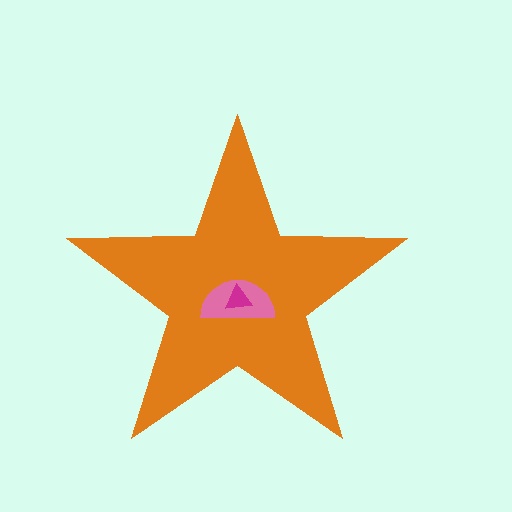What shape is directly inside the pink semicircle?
The magenta triangle.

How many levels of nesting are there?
3.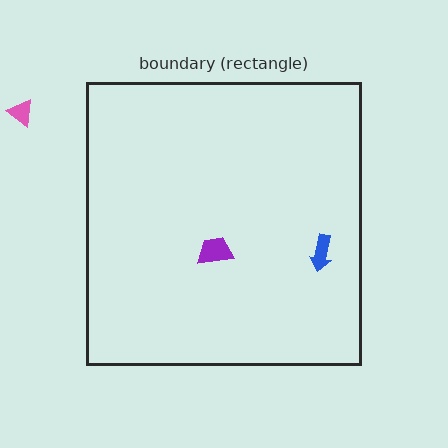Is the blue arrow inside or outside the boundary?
Inside.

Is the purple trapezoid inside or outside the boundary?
Inside.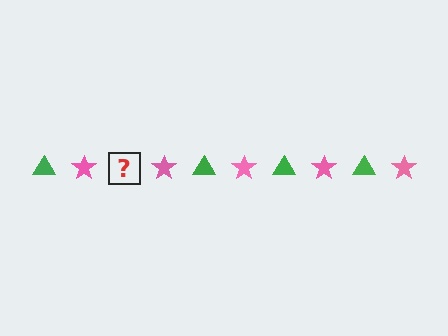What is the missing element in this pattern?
The missing element is a green triangle.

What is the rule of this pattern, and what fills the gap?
The rule is that the pattern alternates between green triangle and pink star. The gap should be filled with a green triangle.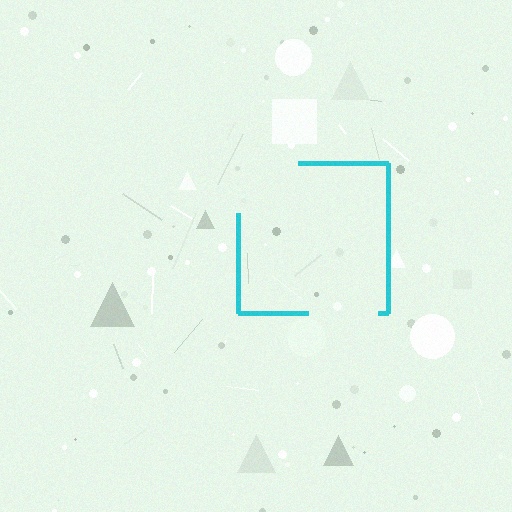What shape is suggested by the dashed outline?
The dashed outline suggests a square.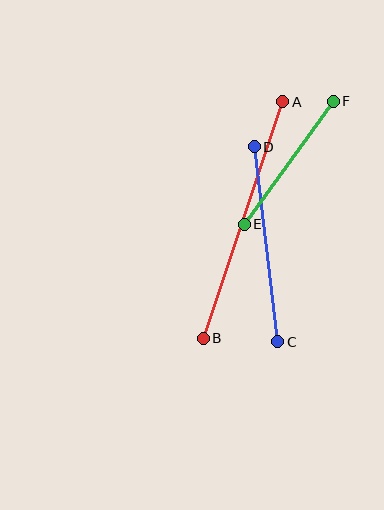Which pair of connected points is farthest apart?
Points A and B are farthest apart.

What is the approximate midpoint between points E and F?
The midpoint is at approximately (289, 163) pixels.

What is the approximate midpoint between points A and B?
The midpoint is at approximately (243, 220) pixels.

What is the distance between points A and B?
The distance is approximately 250 pixels.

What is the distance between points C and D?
The distance is approximately 196 pixels.